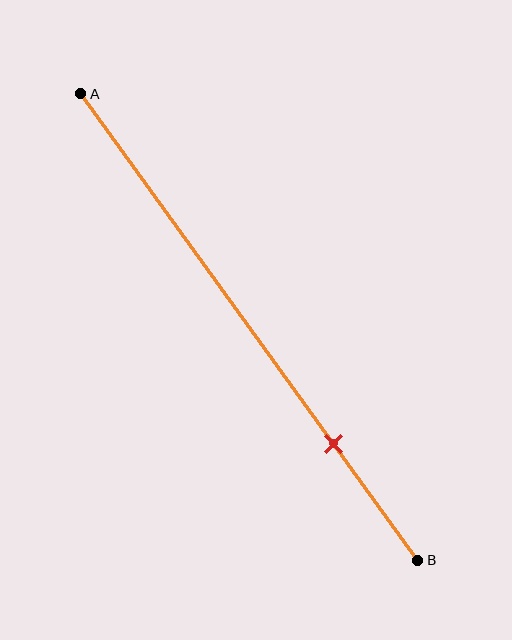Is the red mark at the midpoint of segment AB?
No, the mark is at about 75% from A, not at the 50% midpoint.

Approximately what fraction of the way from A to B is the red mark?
The red mark is approximately 75% of the way from A to B.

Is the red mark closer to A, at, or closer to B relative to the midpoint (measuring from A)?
The red mark is closer to point B than the midpoint of segment AB.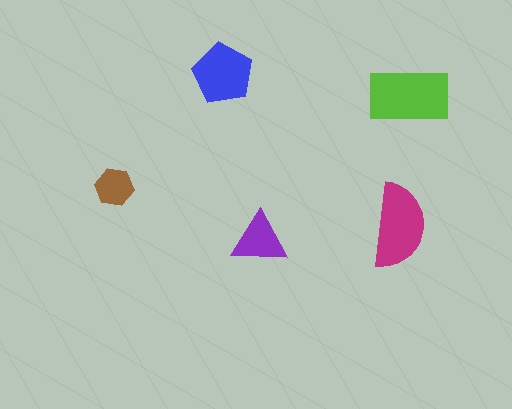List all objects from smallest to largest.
The brown hexagon, the purple triangle, the blue pentagon, the magenta semicircle, the lime rectangle.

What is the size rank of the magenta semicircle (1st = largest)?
2nd.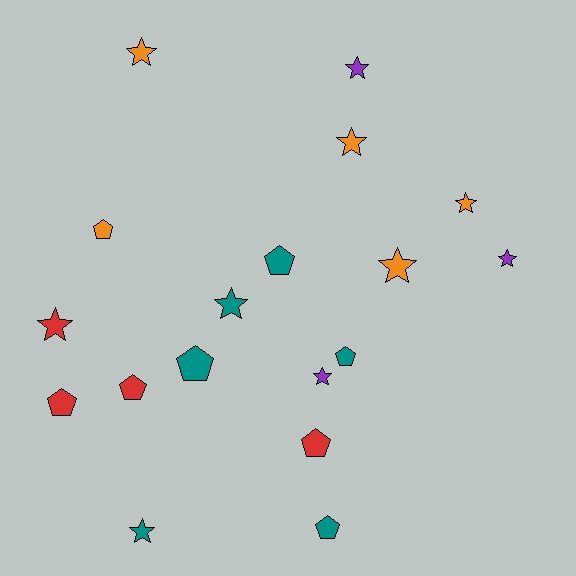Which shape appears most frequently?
Star, with 10 objects.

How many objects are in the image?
There are 18 objects.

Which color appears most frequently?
Teal, with 6 objects.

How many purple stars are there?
There are 3 purple stars.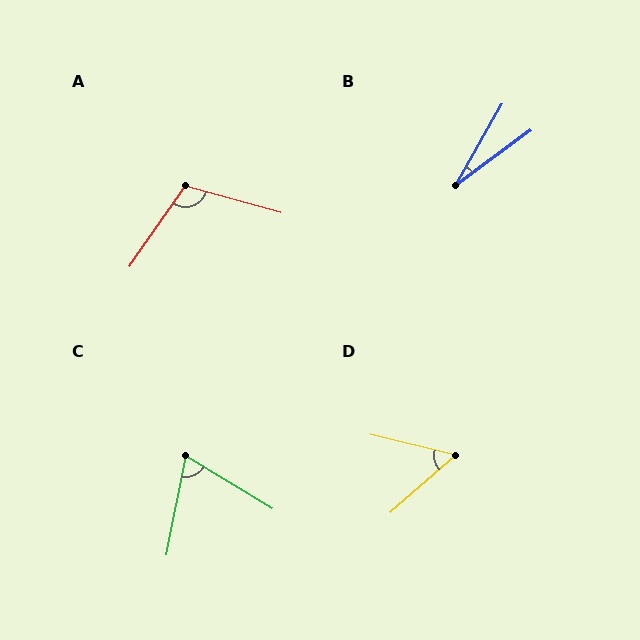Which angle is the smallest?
B, at approximately 24 degrees.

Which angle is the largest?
A, at approximately 109 degrees.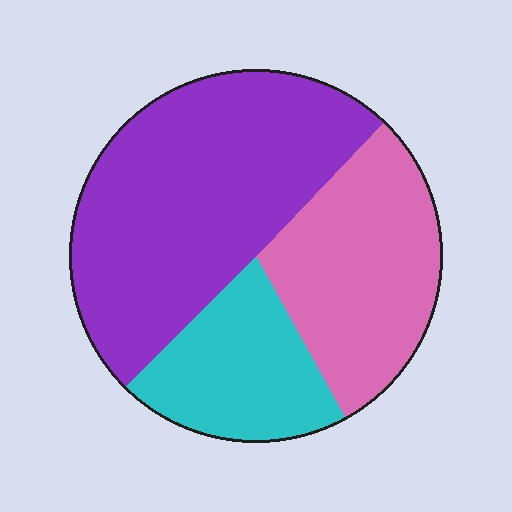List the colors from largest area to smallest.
From largest to smallest: purple, pink, cyan.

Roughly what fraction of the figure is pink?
Pink takes up between a quarter and a half of the figure.